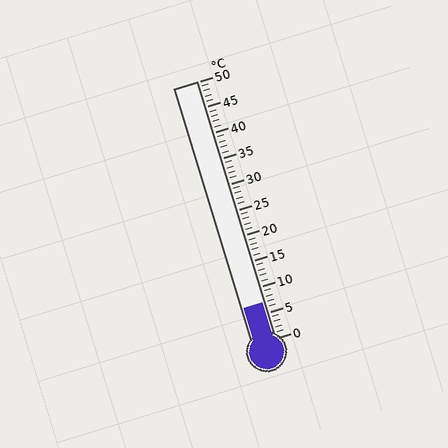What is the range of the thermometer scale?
The thermometer scale ranges from 0°C to 50°C.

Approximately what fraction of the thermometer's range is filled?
The thermometer is filled to approximately 15% of its range.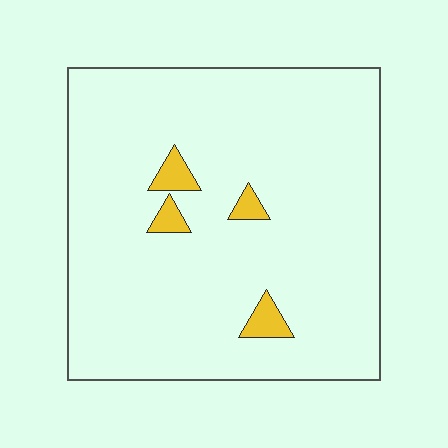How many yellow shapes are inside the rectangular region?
4.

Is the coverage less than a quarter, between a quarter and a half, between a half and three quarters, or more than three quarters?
Less than a quarter.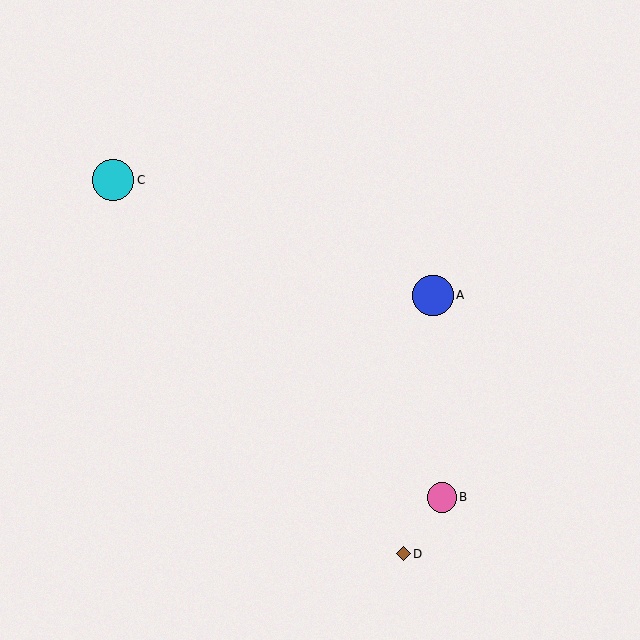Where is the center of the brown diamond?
The center of the brown diamond is at (403, 554).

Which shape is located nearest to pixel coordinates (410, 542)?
The brown diamond (labeled D) at (403, 554) is nearest to that location.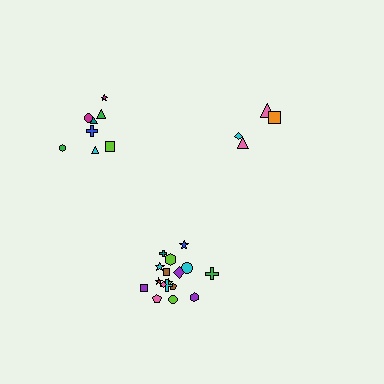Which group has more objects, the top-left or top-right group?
The top-left group.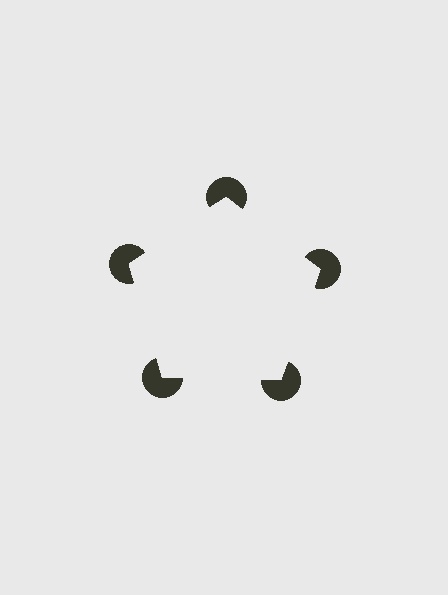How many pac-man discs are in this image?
There are 5 — one at each vertex of the illusory pentagon.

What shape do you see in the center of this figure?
An illusory pentagon — its edges are inferred from the aligned wedge cuts in the pac-man discs, not physically drawn.